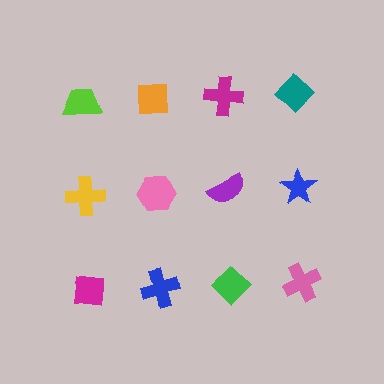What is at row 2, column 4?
A blue star.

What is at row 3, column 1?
A magenta square.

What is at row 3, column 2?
A blue cross.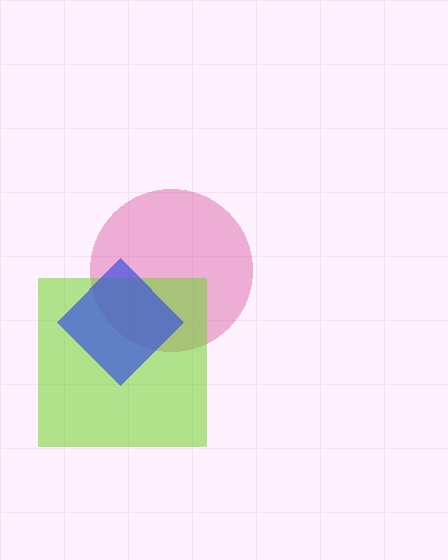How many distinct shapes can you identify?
There are 3 distinct shapes: a pink circle, a lime square, a blue diamond.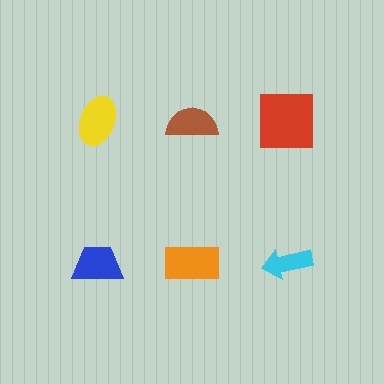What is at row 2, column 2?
An orange rectangle.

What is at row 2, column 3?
A cyan arrow.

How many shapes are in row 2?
3 shapes.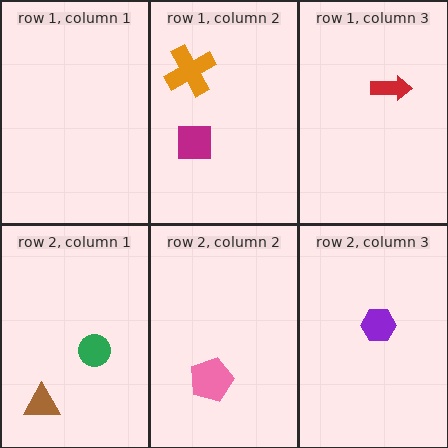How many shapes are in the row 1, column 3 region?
1.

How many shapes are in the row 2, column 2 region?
1.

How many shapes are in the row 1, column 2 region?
2.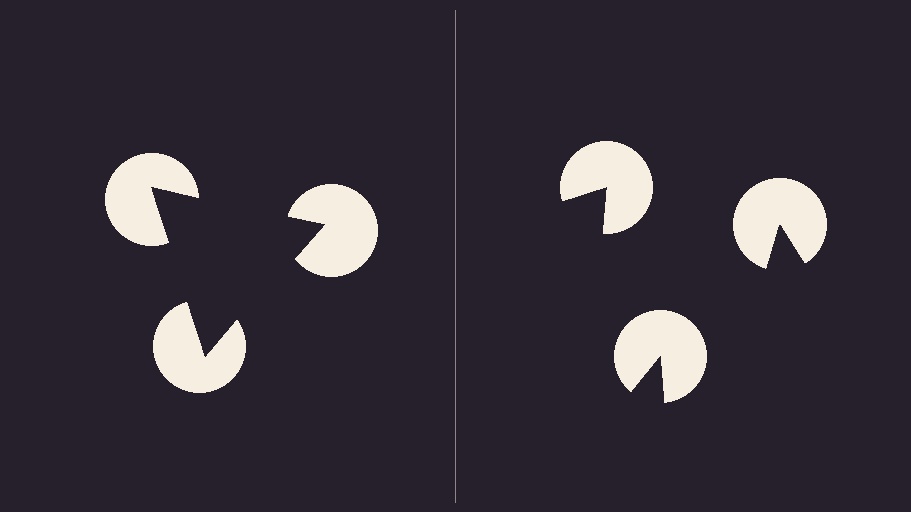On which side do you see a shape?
An illusory triangle appears on the left side. On the right side the wedge cuts are rotated, so no coherent shape forms.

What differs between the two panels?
The pac-man discs are positioned identically on both sides; only the wedge orientations differ. On the left they align to a triangle; on the right they are misaligned.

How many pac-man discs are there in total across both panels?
6 — 3 on each side.